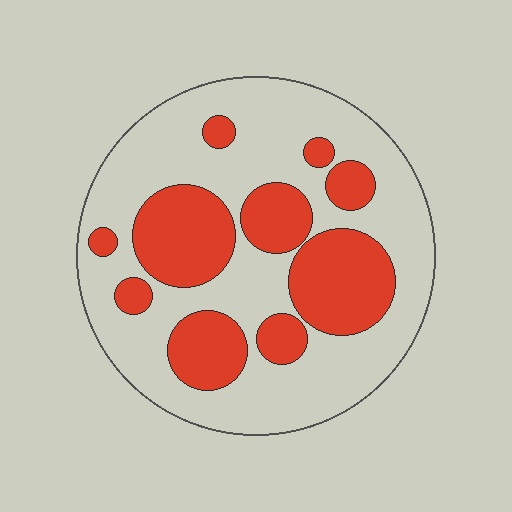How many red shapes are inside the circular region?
10.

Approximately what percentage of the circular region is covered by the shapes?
Approximately 35%.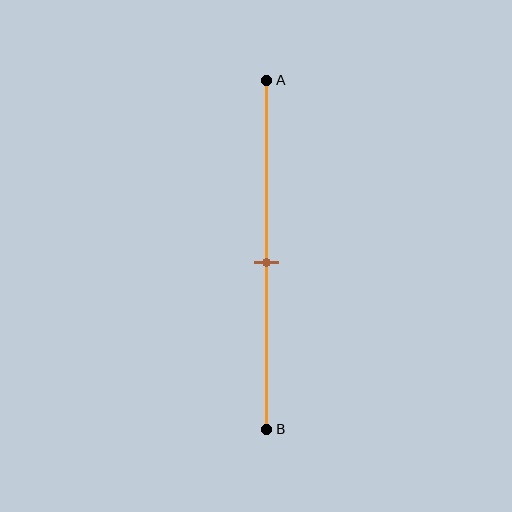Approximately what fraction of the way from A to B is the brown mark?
The brown mark is approximately 50% of the way from A to B.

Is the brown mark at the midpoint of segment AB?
Yes, the mark is approximately at the midpoint.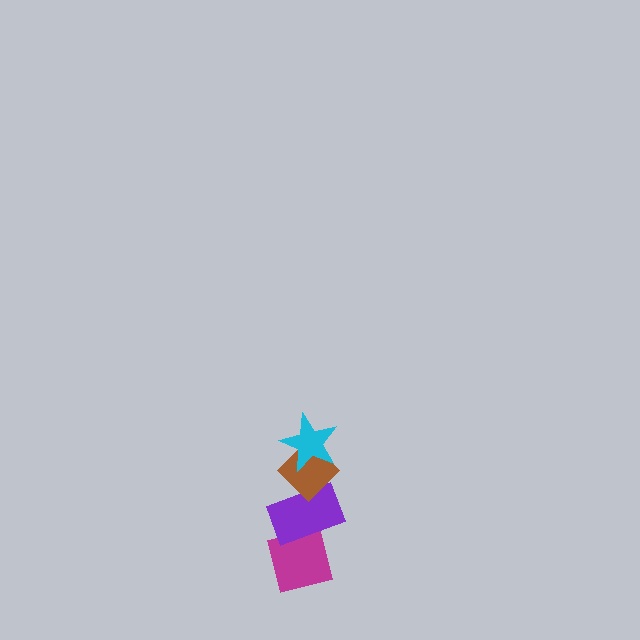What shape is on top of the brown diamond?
The cyan star is on top of the brown diamond.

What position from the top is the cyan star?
The cyan star is 1st from the top.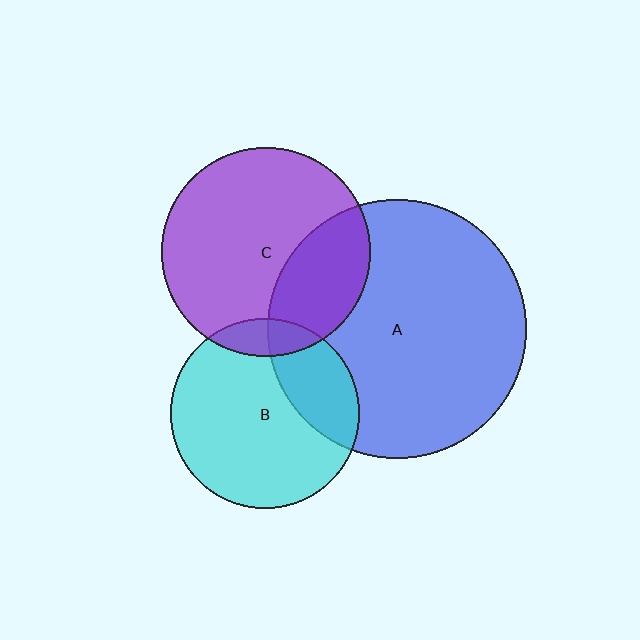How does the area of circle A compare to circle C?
Approximately 1.5 times.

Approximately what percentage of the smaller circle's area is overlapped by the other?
Approximately 25%.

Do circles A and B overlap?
Yes.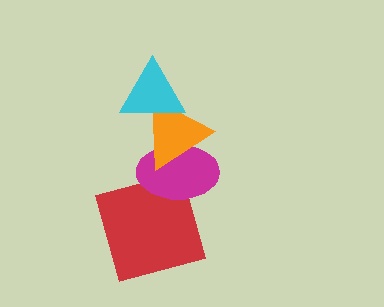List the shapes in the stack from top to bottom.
From top to bottom: the cyan triangle, the orange triangle, the magenta ellipse, the red square.